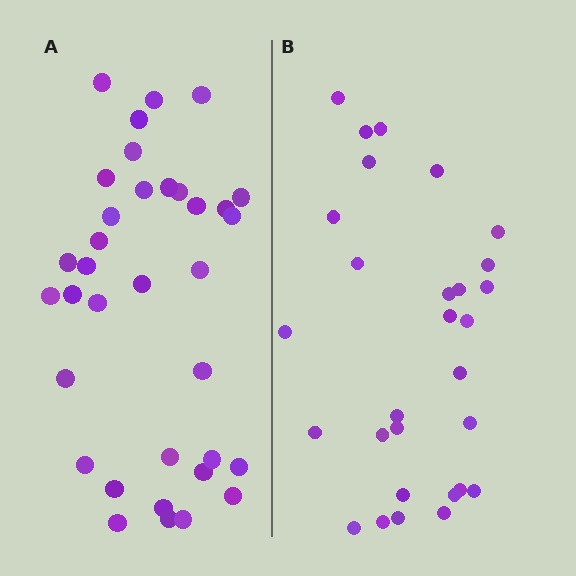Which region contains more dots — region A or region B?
Region A (the left region) has more dots.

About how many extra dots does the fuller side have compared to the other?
Region A has about 6 more dots than region B.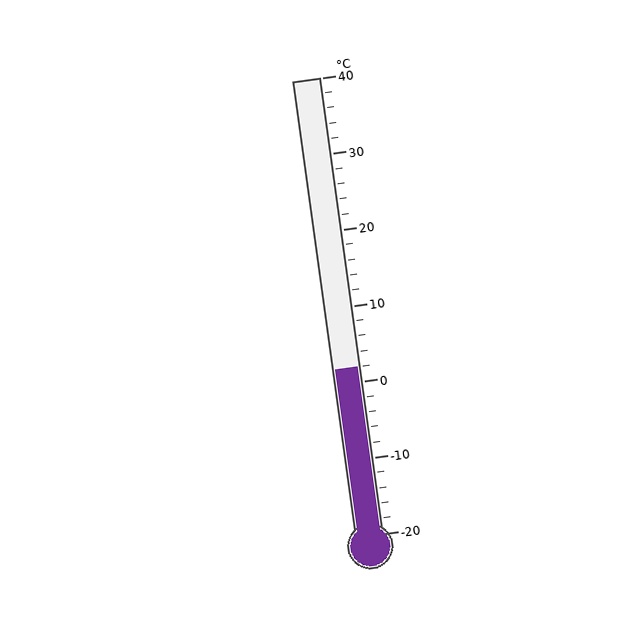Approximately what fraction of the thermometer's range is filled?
The thermometer is filled to approximately 35% of its range.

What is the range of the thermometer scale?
The thermometer scale ranges from -20°C to 40°C.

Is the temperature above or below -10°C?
The temperature is above -10°C.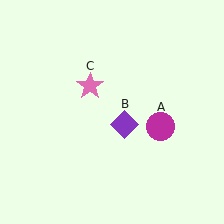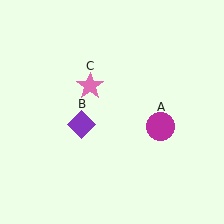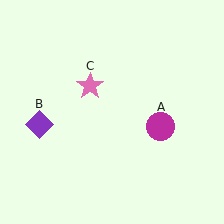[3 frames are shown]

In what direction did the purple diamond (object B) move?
The purple diamond (object B) moved left.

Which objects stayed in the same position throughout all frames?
Magenta circle (object A) and pink star (object C) remained stationary.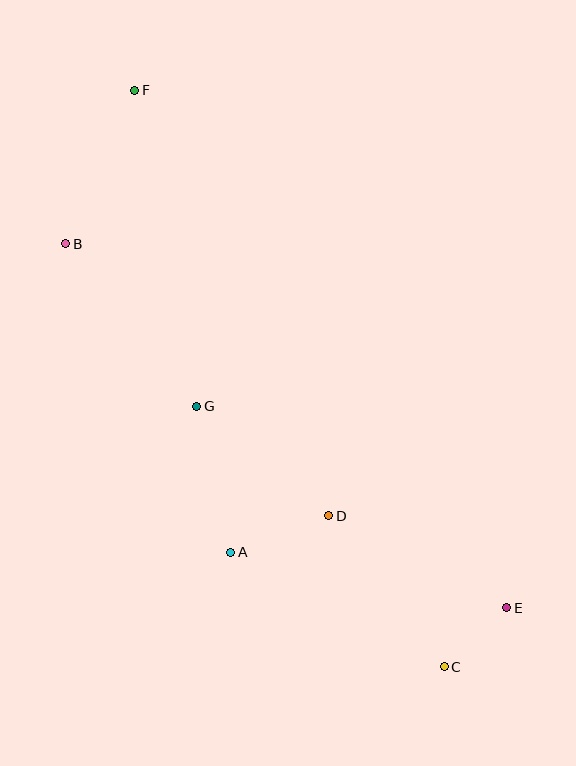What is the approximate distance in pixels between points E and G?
The distance between E and G is approximately 370 pixels.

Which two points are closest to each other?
Points C and E are closest to each other.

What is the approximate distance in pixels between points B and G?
The distance between B and G is approximately 209 pixels.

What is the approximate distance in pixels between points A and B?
The distance between A and B is approximately 350 pixels.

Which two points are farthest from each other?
Points C and F are farthest from each other.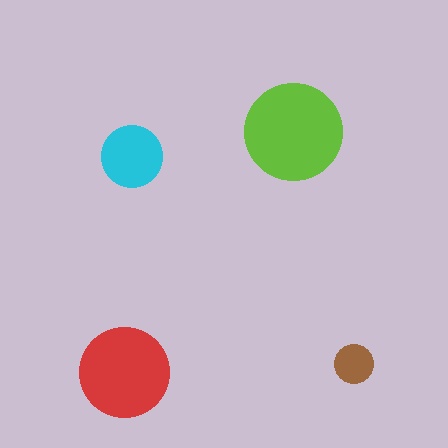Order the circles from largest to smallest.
the lime one, the red one, the cyan one, the brown one.